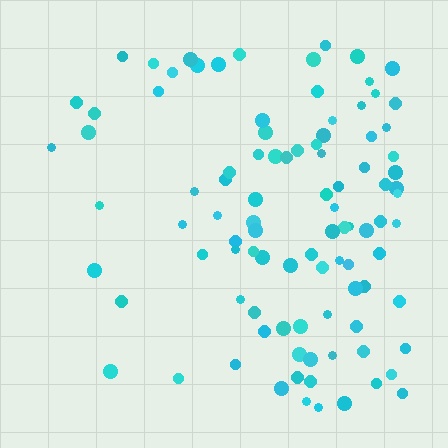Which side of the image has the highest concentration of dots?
The right.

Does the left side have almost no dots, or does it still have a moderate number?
Still a moderate number, just noticeably fewer than the right.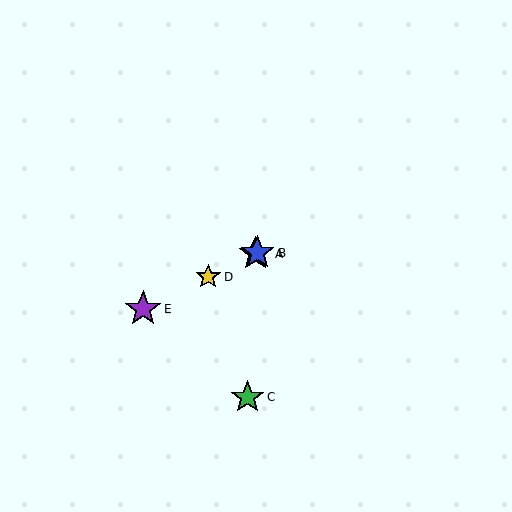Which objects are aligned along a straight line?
Objects A, B, D, E are aligned along a straight line.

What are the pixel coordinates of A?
Object A is at (255, 254).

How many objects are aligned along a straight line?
4 objects (A, B, D, E) are aligned along a straight line.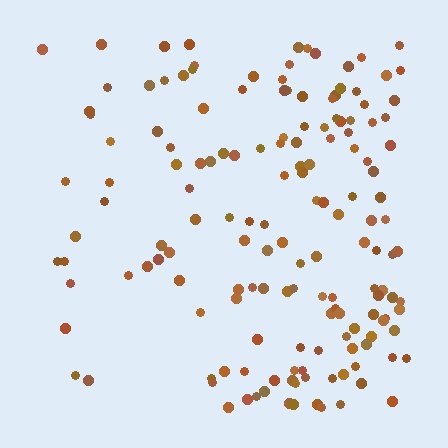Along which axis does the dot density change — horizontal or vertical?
Horizontal.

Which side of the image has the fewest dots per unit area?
The left.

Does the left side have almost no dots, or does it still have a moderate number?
Still a moderate number, just noticeably fewer than the right.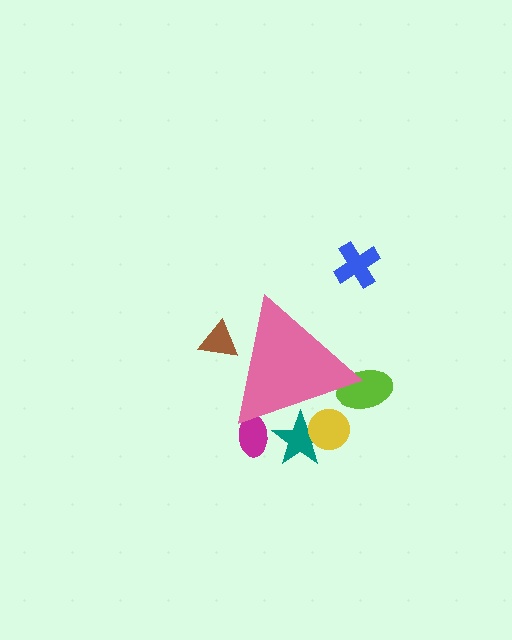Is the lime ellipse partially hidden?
Yes, the lime ellipse is partially hidden behind the pink triangle.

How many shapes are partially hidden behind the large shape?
5 shapes are partially hidden.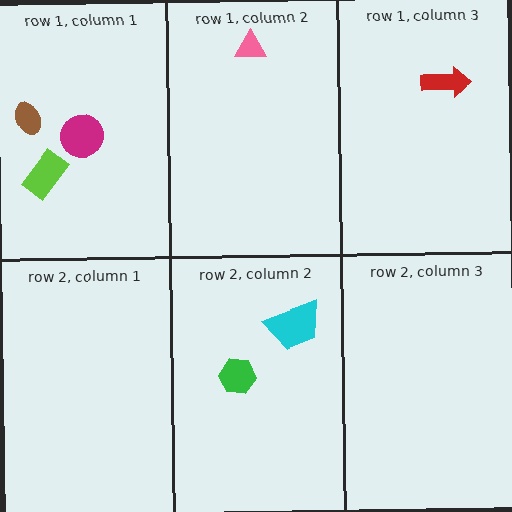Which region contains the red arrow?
The row 1, column 3 region.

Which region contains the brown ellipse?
The row 1, column 1 region.